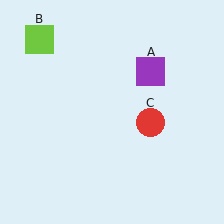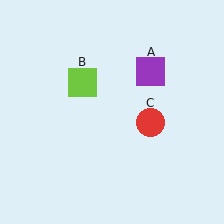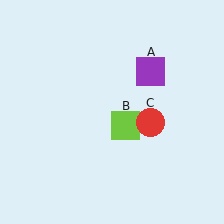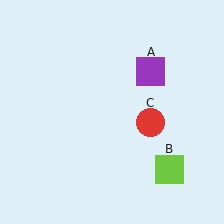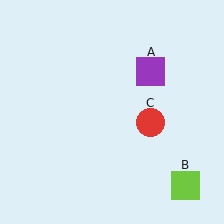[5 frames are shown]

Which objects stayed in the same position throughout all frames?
Purple square (object A) and red circle (object C) remained stationary.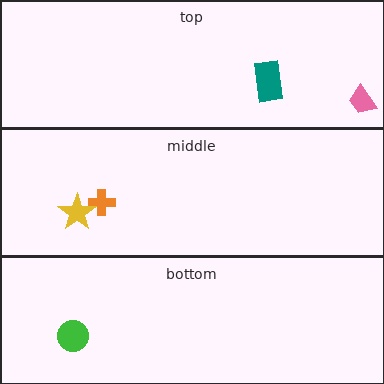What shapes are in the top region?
The teal rectangle, the pink trapezoid.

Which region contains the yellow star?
The middle region.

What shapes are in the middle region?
The orange cross, the yellow star.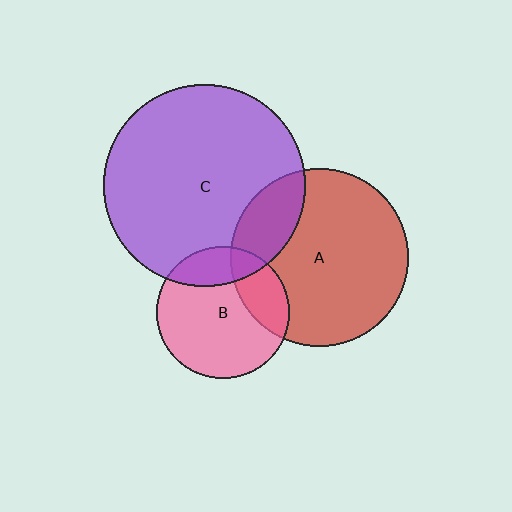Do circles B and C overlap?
Yes.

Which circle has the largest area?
Circle C (purple).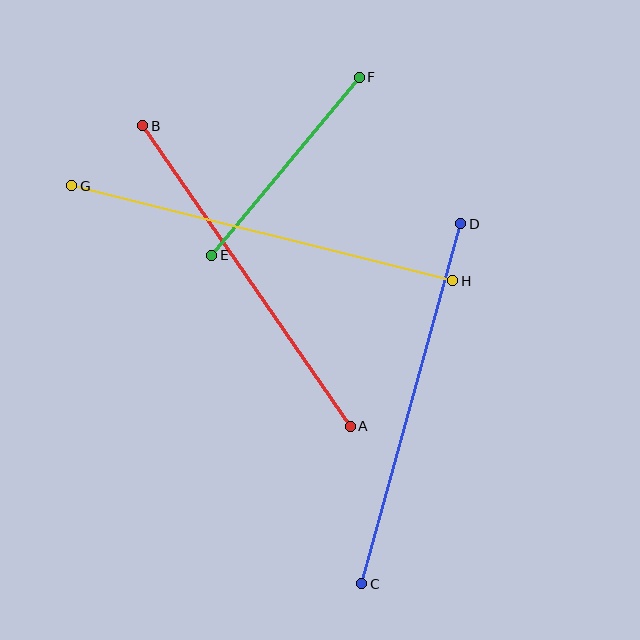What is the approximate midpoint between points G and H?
The midpoint is at approximately (262, 233) pixels.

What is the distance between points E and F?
The distance is approximately 231 pixels.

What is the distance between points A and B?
The distance is approximately 365 pixels.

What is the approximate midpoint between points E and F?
The midpoint is at approximately (286, 166) pixels.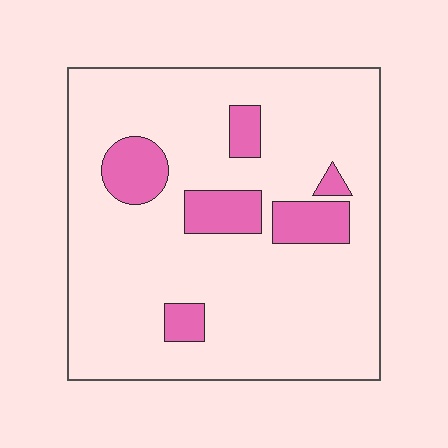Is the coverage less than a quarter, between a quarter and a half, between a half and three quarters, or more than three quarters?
Less than a quarter.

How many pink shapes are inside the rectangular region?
6.